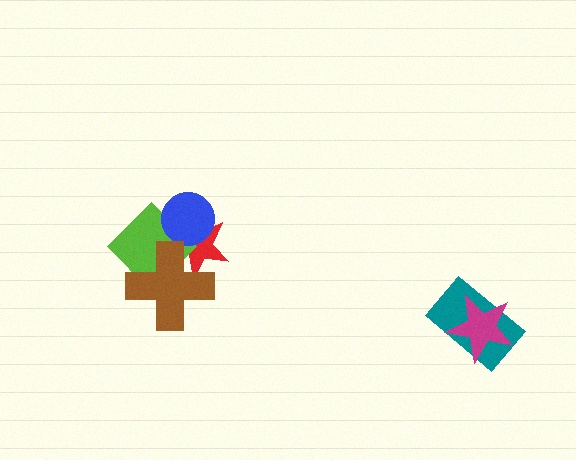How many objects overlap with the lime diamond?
3 objects overlap with the lime diamond.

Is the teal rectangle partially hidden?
Yes, it is partially covered by another shape.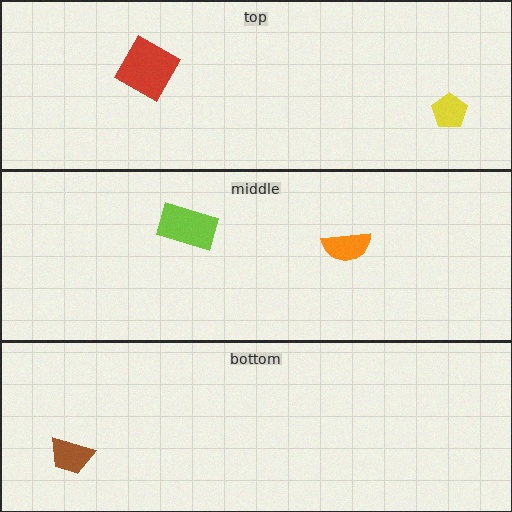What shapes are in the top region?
The yellow pentagon, the red square.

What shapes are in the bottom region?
The brown trapezoid.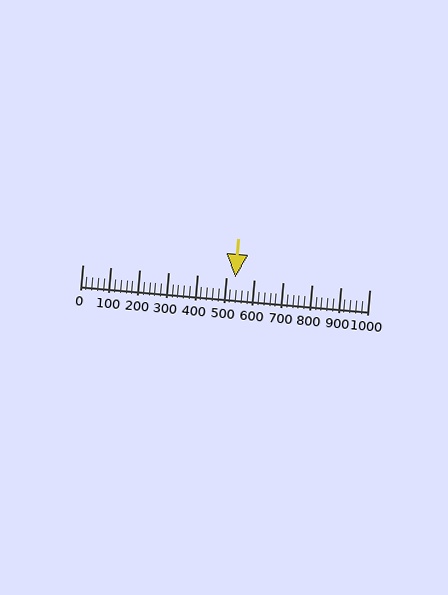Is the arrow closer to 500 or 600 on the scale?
The arrow is closer to 500.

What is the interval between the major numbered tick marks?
The major tick marks are spaced 100 units apart.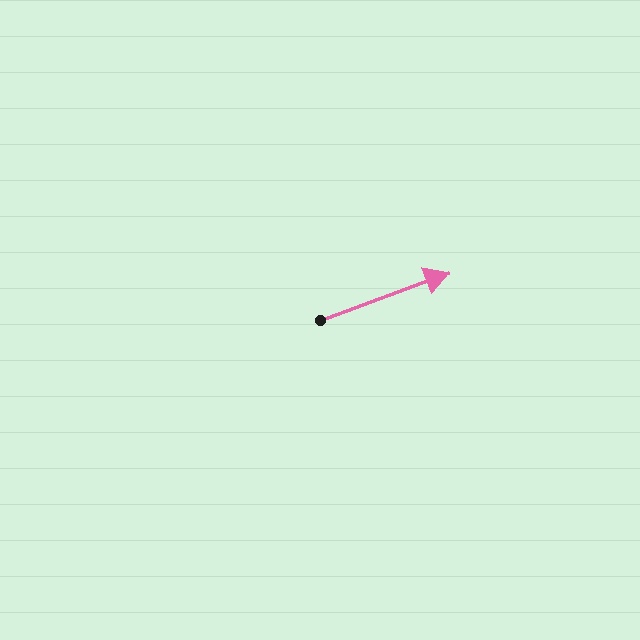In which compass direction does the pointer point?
East.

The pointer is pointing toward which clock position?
Roughly 2 o'clock.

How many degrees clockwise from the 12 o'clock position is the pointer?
Approximately 70 degrees.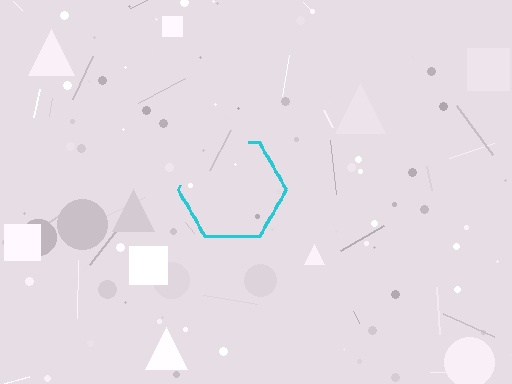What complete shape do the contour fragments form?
The contour fragments form a hexagon.